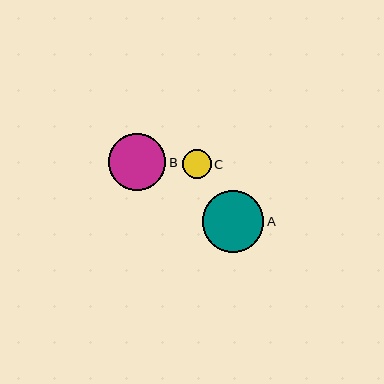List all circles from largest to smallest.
From largest to smallest: A, B, C.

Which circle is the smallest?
Circle C is the smallest with a size of approximately 29 pixels.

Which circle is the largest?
Circle A is the largest with a size of approximately 61 pixels.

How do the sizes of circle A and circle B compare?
Circle A and circle B are approximately the same size.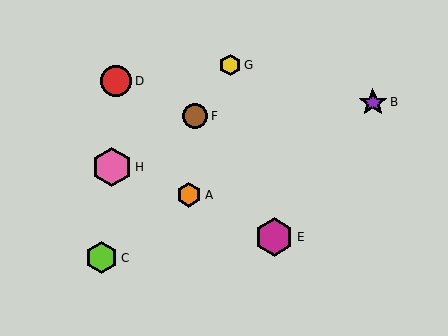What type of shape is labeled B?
Shape B is a purple star.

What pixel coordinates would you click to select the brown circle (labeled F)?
Click at (195, 116) to select the brown circle F.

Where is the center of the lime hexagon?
The center of the lime hexagon is at (102, 258).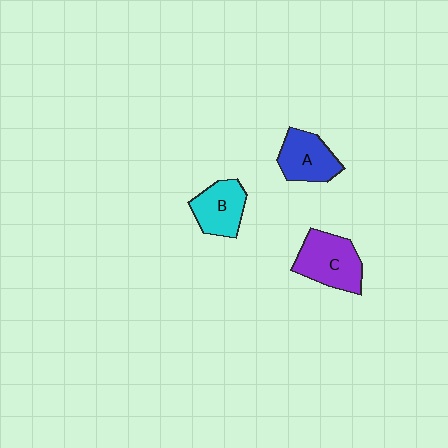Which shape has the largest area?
Shape C (purple).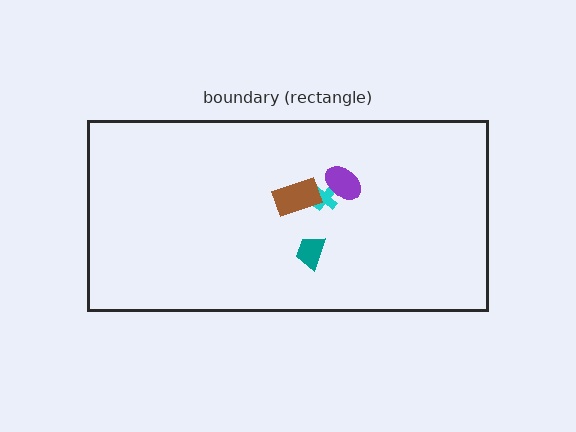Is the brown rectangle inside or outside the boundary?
Inside.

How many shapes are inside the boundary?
4 inside, 0 outside.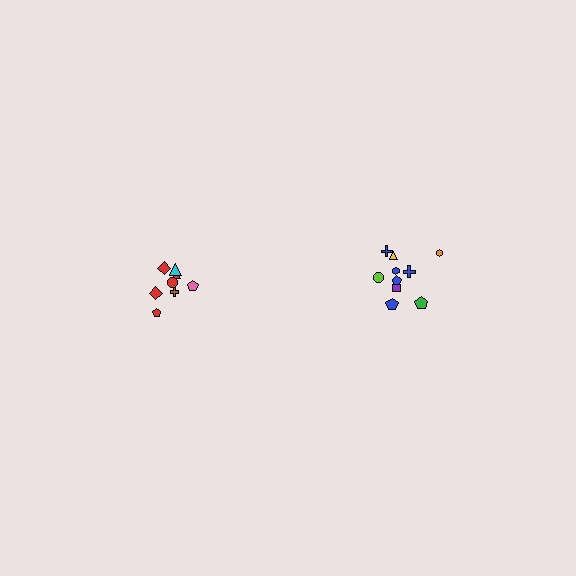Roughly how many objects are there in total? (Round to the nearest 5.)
Roughly 20 objects in total.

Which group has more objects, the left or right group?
The right group.